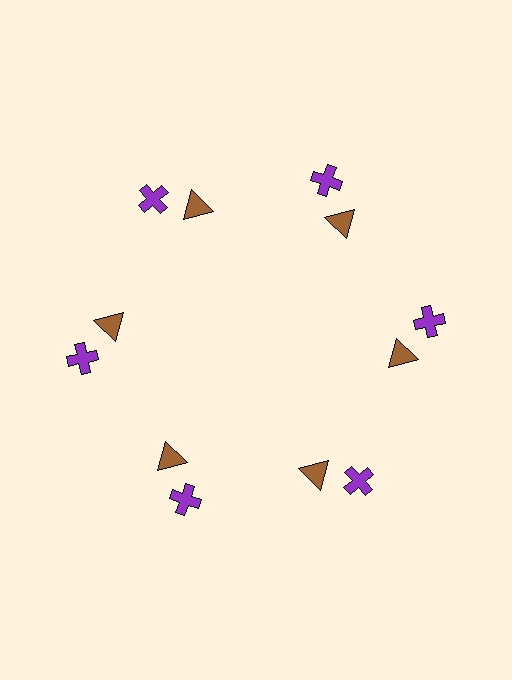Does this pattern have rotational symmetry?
Yes, this pattern has 6-fold rotational symmetry. It looks the same after rotating 60 degrees around the center.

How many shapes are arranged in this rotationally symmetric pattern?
There are 12 shapes, arranged in 6 groups of 2.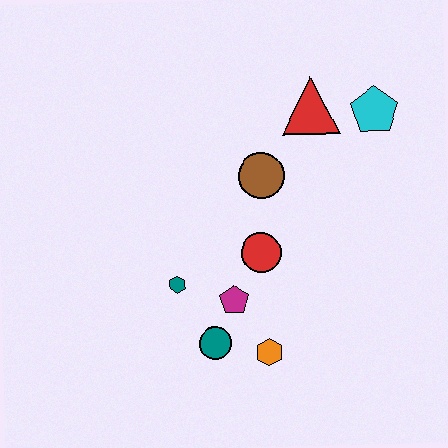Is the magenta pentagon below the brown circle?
Yes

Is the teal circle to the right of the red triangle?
No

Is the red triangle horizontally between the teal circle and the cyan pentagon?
Yes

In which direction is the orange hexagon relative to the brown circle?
The orange hexagon is below the brown circle.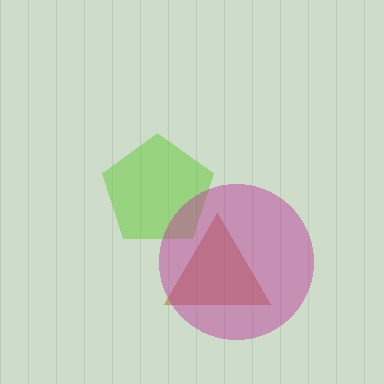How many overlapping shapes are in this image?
There are 3 overlapping shapes in the image.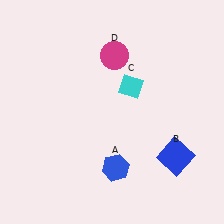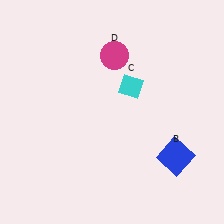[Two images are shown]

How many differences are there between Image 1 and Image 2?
There is 1 difference between the two images.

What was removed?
The blue hexagon (A) was removed in Image 2.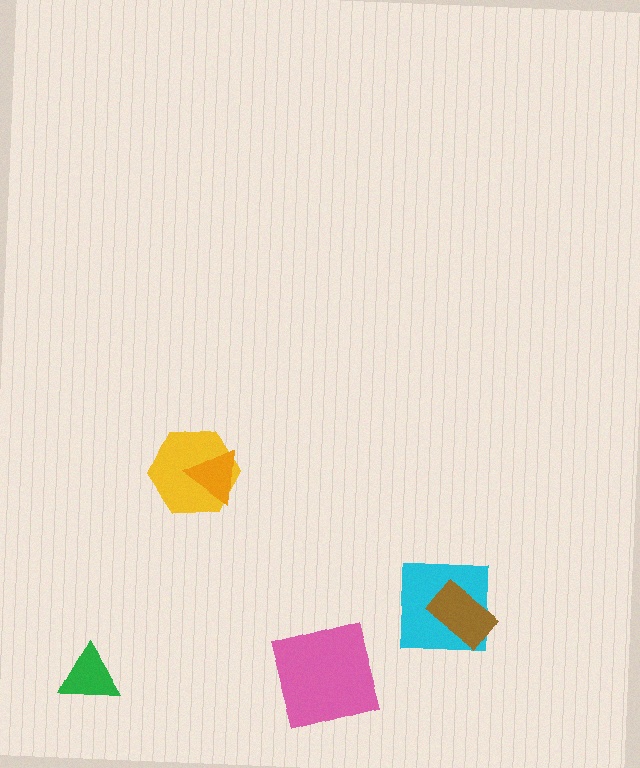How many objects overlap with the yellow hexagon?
1 object overlaps with the yellow hexagon.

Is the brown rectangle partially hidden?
No, no other shape covers it.